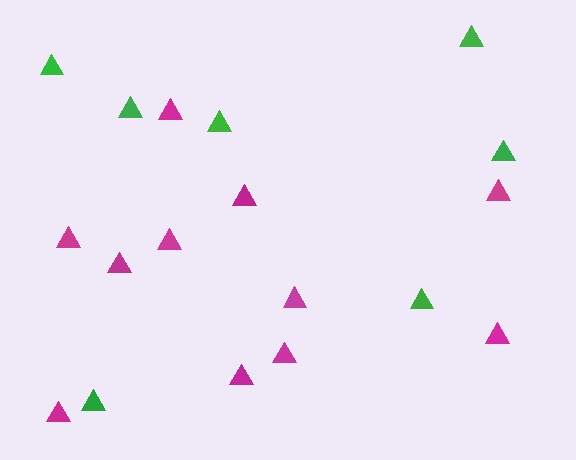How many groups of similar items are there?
There are 2 groups: one group of magenta triangles (11) and one group of green triangles (7).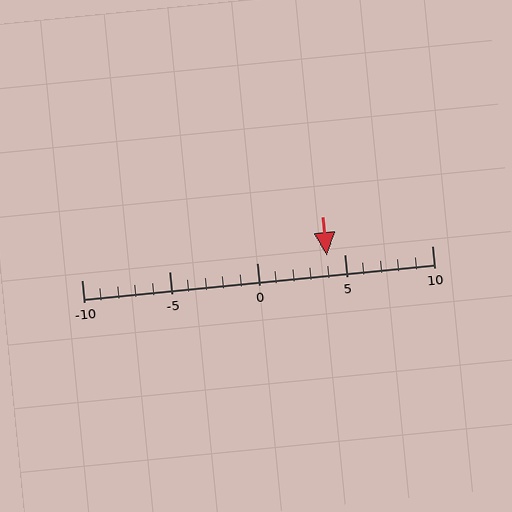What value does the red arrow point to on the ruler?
The red arrow points to approximately 4.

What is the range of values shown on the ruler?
The ruler shows values from -10 to 10.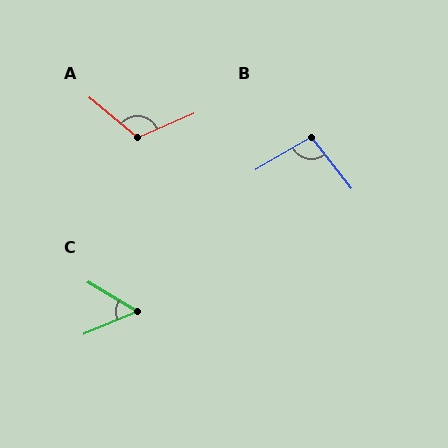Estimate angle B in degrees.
Approximately 97 degrees.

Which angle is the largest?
A, at approximately 117 degrees.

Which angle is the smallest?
C, at approximately 55 degrees.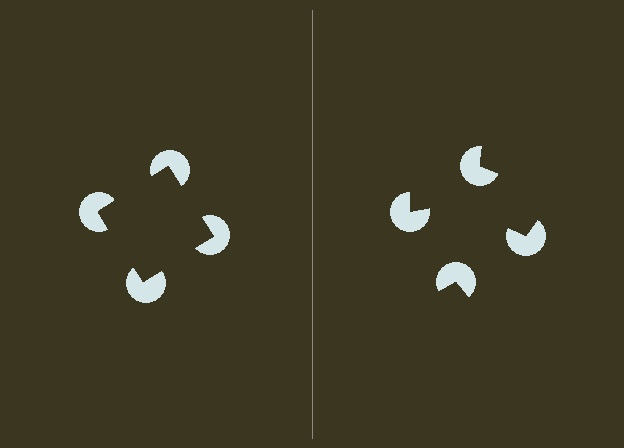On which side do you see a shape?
An illusory square appears on the left side. On the right side the wedge cuts are rotated, so no coherent shape forms.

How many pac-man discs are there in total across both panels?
8 — 4 on each side.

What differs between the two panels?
The pac-man discs are positioned identically on both sides; only the wedge orientations differ. On the left they align to a square; on the right they are misaligned.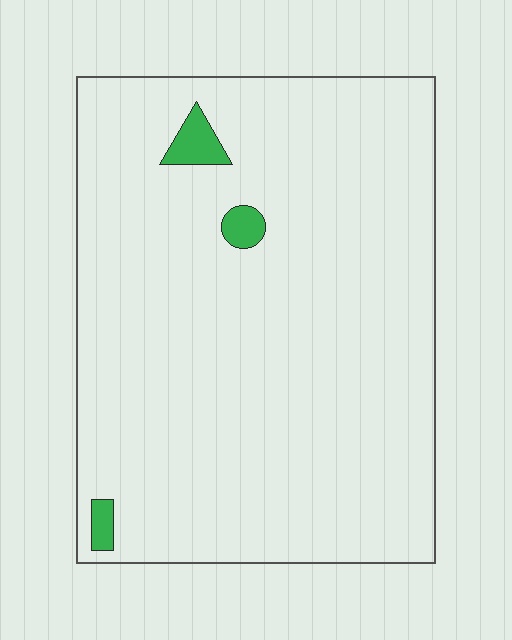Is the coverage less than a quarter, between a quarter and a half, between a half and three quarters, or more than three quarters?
Less than a quarter.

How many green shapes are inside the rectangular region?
3.